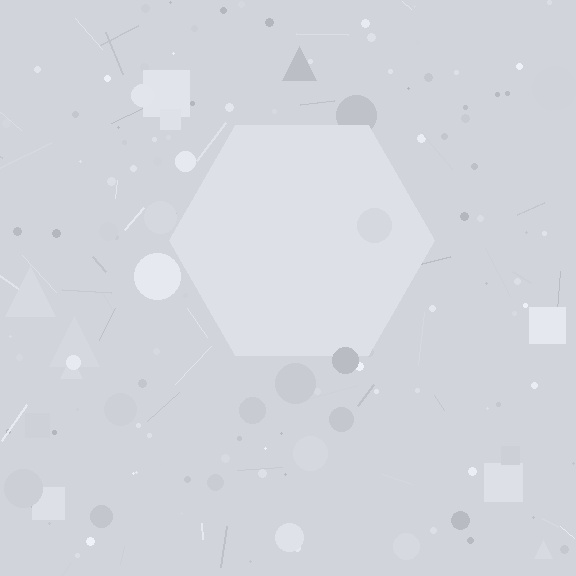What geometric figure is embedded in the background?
A hexagon is embedded in the background.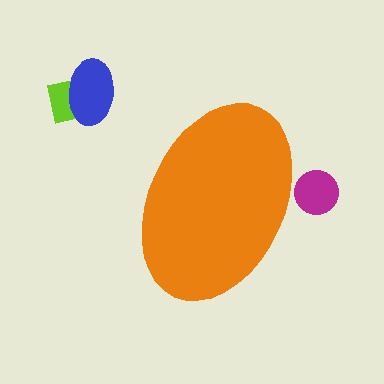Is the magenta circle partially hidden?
Yes, the magenta circle is partially hidden behind the orange ellipse.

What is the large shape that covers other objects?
An orange ellipse.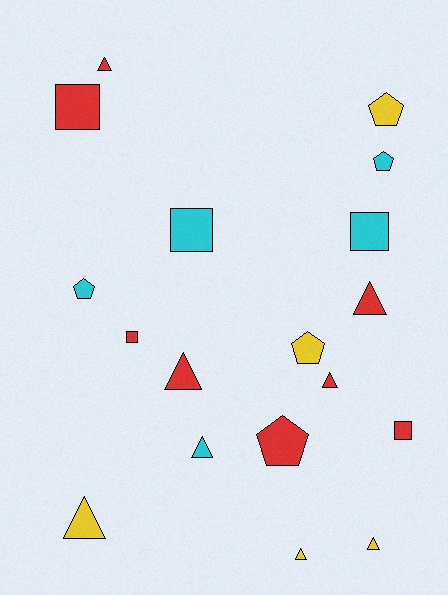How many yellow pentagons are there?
There are 2 yellow pentagons.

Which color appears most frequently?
Red, with 8 objects.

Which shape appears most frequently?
Triangle, with 8 objects.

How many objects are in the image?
There are 18 objects.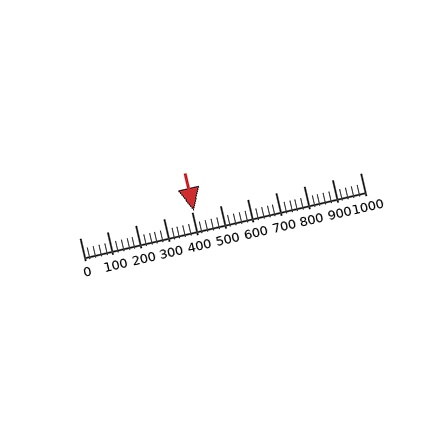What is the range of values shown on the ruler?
The ruler shows values from 0 to 1000.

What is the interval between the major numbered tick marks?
The major tick marks are spaced 100 units apart.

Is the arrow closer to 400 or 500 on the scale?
The arrow is closer to 400.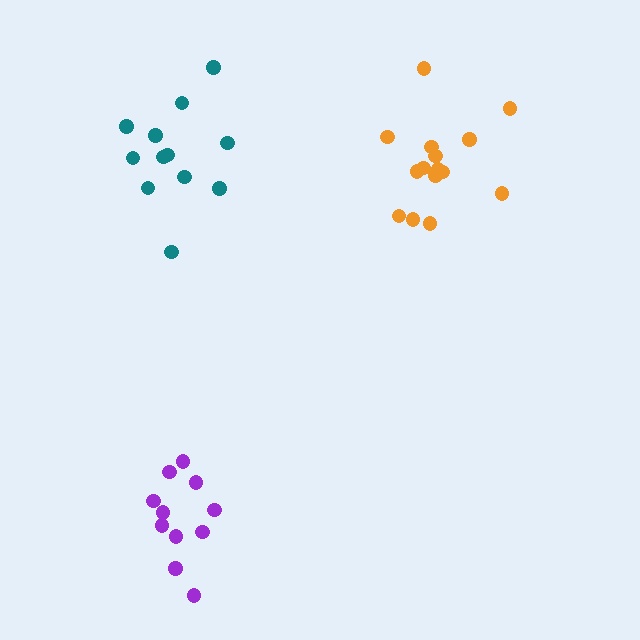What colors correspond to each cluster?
The clusters are colored: teal, orange, purple.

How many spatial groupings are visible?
There are 3 spatial groupings.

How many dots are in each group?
Group 1: 12 dots, Group 2: 15 dots, Group 3: 11 dots (38 total).